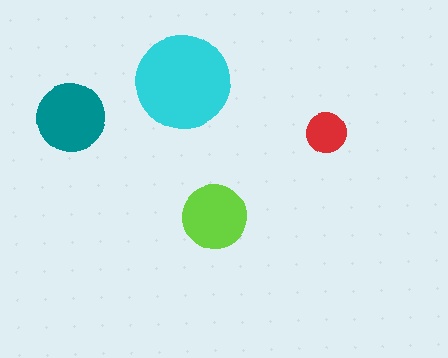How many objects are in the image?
There are 4 objects in the image.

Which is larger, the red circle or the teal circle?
The teal one.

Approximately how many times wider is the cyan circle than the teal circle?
About 1.5 times wider.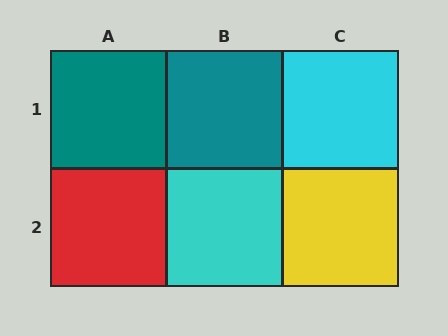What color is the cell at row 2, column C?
Yellow.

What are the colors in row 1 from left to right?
Teal, teal, cyan.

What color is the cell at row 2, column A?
Red.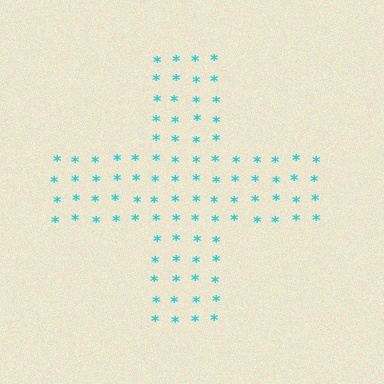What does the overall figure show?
The overall figure shows a cross.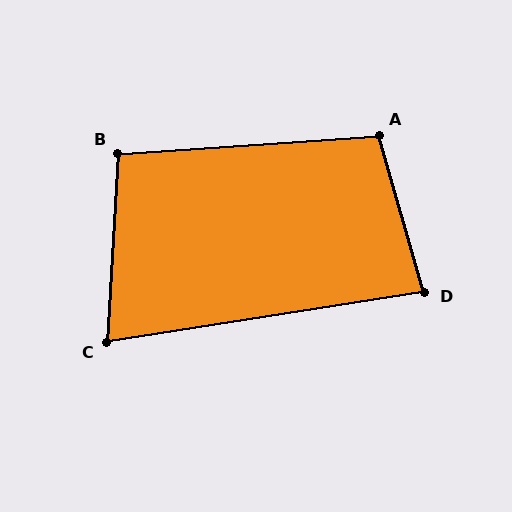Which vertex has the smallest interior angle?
C, at approximately 78 degrees.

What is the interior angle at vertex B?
Approximately 97 degrees (obtuse).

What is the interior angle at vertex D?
Approximately 83 degrees (acute).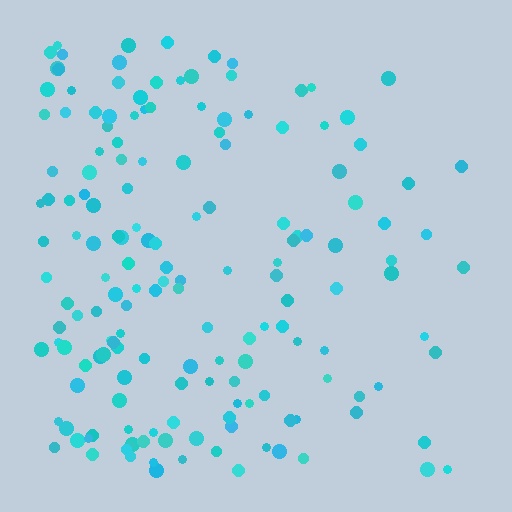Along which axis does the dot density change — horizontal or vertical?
Horizontal.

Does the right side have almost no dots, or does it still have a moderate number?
Still a moderate number, just noticeably fewer than the left.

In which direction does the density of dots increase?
From right to left, with the left side densest.